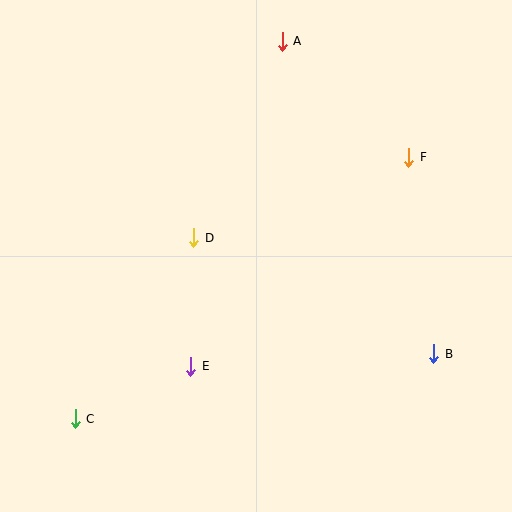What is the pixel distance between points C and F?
The distance between C and F is 423 pixels.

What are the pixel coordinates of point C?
Point C is at (75, 419).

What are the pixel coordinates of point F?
Point F is at (409, 157).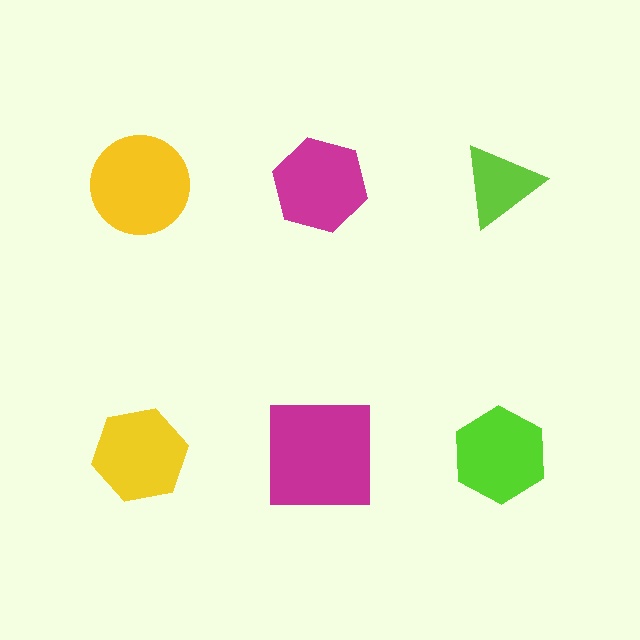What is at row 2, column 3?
A lime hexagon.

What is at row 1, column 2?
A magenta hexagon.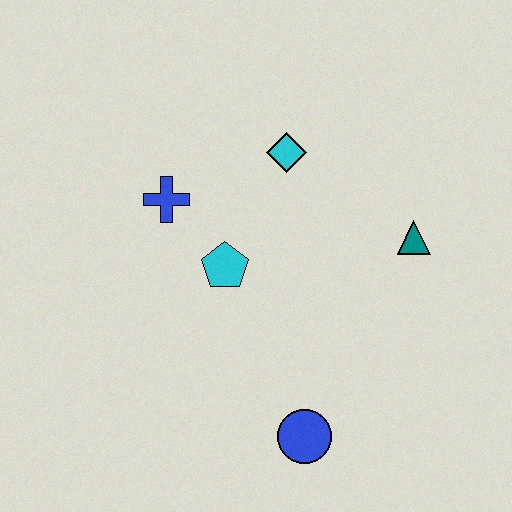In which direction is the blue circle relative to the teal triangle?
The blue circle is below the teal triangle.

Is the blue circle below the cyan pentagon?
Yes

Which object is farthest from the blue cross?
The blue circle is farthest from the blue cross.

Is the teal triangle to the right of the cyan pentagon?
Yes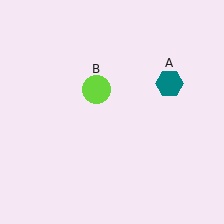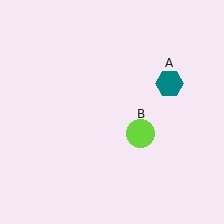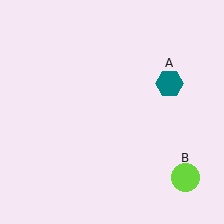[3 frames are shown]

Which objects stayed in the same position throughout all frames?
Teal hexagon (object A) remained stationary.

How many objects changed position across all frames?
1 object changed position: lime circle (object B).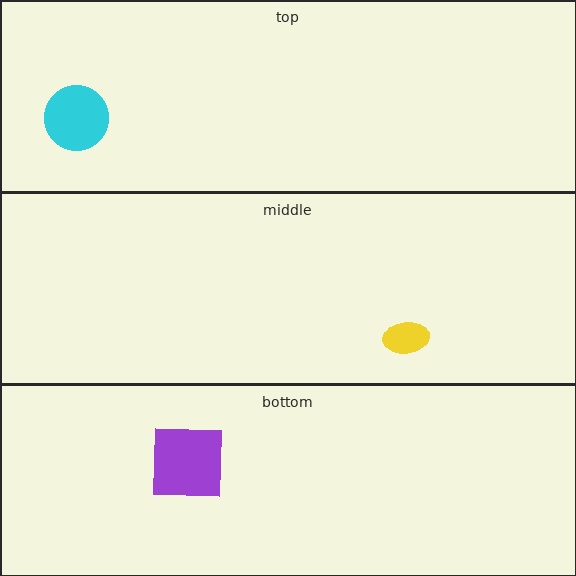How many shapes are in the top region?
1.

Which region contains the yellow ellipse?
The middle region.